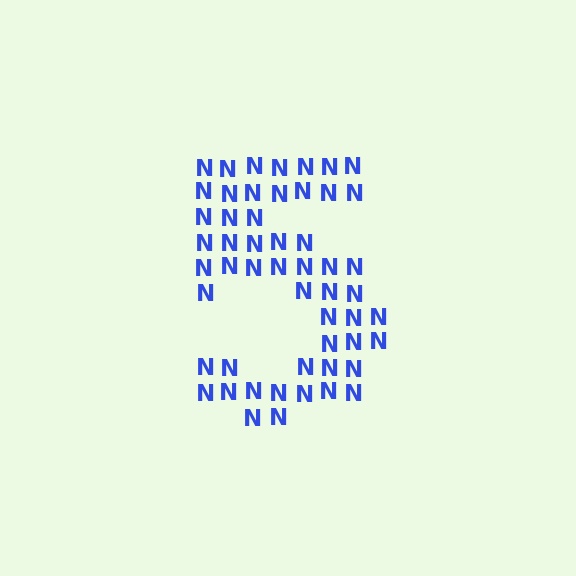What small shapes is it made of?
It is made of small letter N's.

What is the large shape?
The large shape is the digit 5.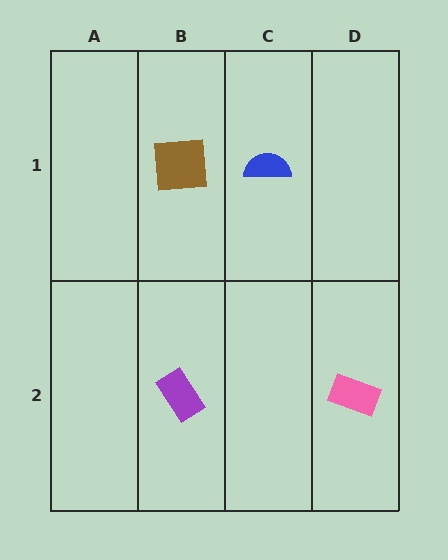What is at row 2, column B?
A purple rectangle.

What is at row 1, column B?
A brown square.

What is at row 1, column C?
A blue semicircle.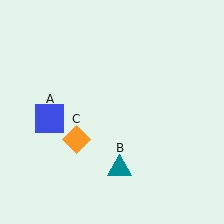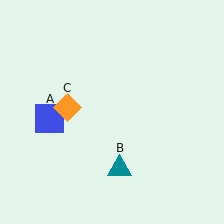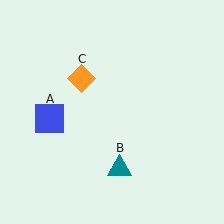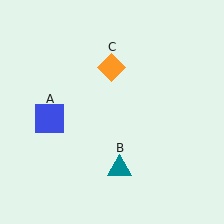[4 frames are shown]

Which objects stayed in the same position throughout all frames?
Blue square (object A) and teal triangle (object B) remained stationary.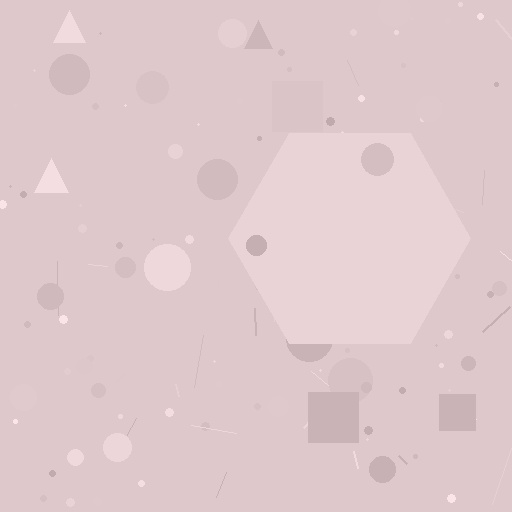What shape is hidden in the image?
A hexagon is hidden in the image.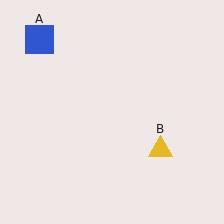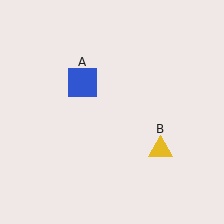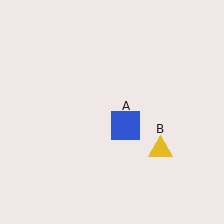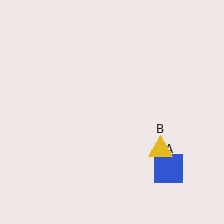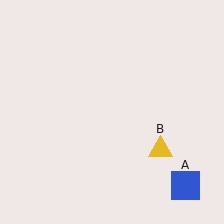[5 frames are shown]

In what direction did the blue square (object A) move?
The blue square (object A) moved down and to the right.